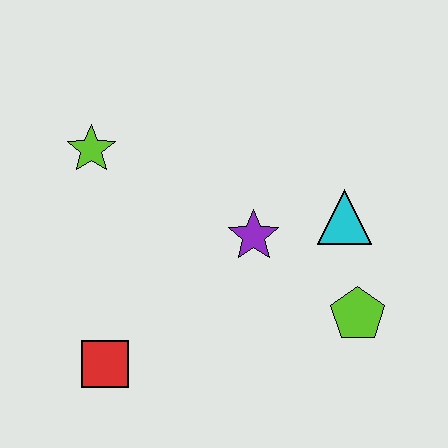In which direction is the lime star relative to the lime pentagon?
The lime star is to the left of the lime pentagon.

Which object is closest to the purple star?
The cyan triangle is closest to the purple star.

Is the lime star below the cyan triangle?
No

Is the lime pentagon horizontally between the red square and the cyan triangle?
No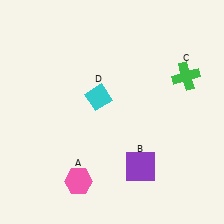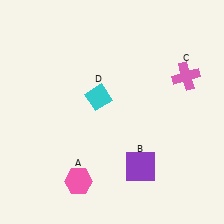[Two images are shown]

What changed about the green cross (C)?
In Image 1, C is green. In Image 2, it changed to pink.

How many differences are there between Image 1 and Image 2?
There is 1 difference between the two images.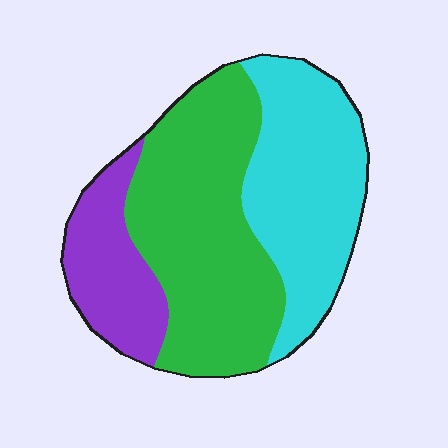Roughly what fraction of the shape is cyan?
Cyan takes up about one third (1/3) of the shape.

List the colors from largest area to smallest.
From largest to smallest: green, cyan, purple.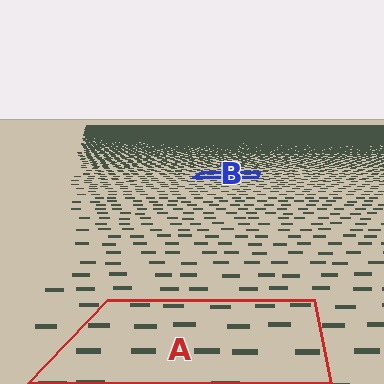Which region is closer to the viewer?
Region A is closer. The texture elements there are larger and more spread out.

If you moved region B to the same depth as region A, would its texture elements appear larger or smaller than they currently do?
They would appear larger. At a closer depth, the same texture elements are projected at a bigger on-screen size.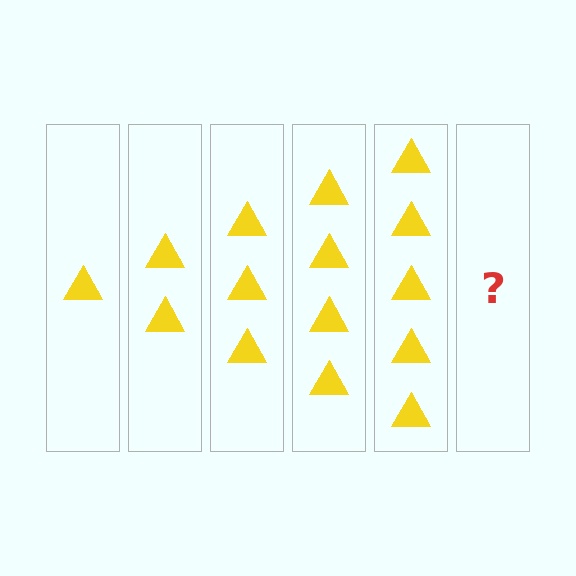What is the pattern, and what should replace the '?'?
The pattern is that each step adds one more triangle. The '?' should be 6 triangles.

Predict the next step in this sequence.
The next step is 6 triangles.